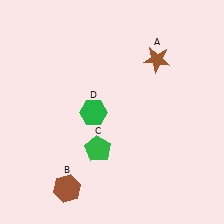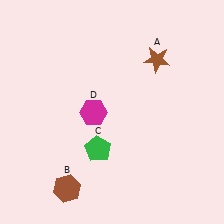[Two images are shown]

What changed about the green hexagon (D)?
In Image 1, D is green. In Image 2, it changed to magenta.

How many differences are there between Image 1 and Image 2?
There is 1 difference between the two images.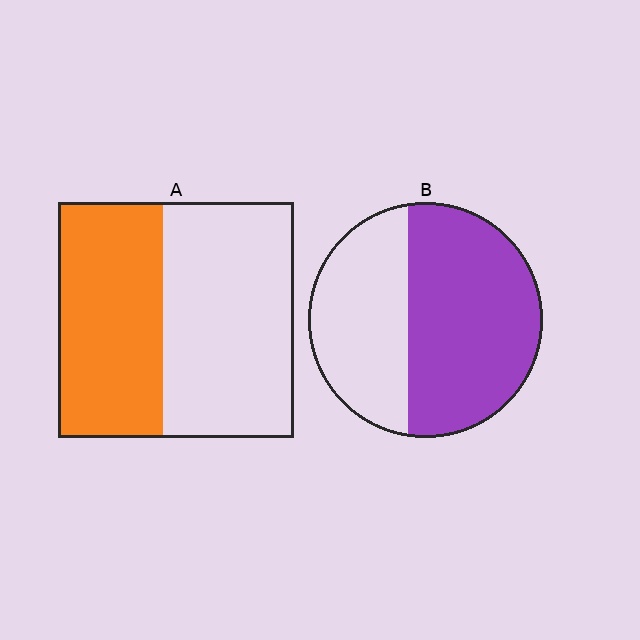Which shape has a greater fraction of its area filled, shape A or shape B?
Shape B.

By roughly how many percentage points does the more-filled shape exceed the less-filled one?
By roughly 15 percentage points (B over A).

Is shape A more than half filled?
No.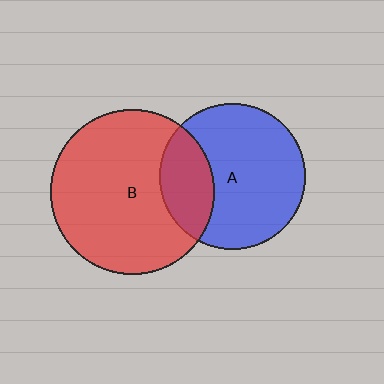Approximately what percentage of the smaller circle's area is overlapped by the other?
Approximately 25%.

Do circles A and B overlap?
Yes.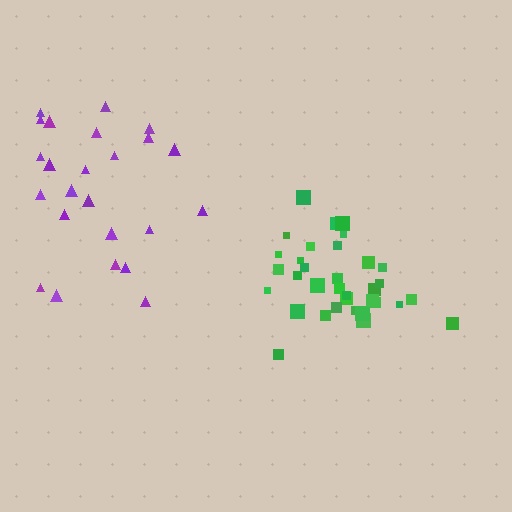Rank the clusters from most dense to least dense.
green, purple.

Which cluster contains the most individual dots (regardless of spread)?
Green (34).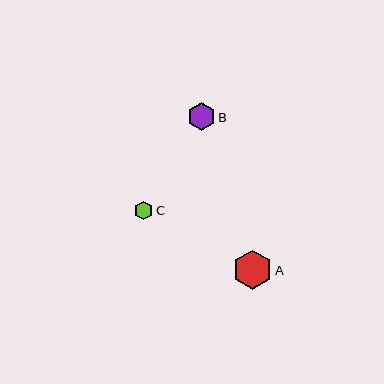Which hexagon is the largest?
Hexagon A is the largest with a size of approximately 39 pixels.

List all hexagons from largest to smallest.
From largest to smallest: A, B, C.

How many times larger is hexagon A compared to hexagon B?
Hexagon A is approximately 1.4 times the size of hexagon B.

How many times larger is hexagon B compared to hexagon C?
Hexagon B is approximately 1.5 times the size of hexagon C.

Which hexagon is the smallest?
Hexagon C is the smallest with a size of approximately 19 pixels.